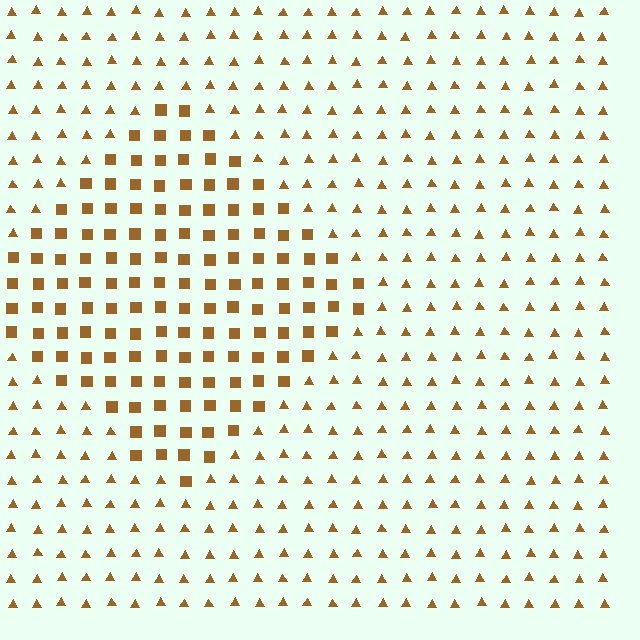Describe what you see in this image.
The image is filled with small brown elements arranged in a uniform grid. A diamond-shaped region contains squares, while the surrounding area contains triangles. The boundary is defined purely by the change in element shape.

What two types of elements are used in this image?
The image uses squares inside the diamond region and triangles outside it.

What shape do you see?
I see a diamond.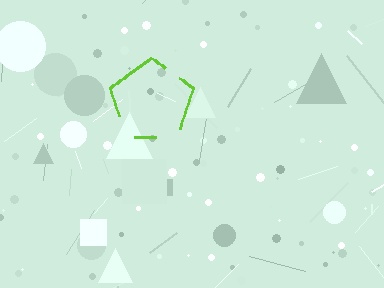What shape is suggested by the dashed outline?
The dashed outline suggests a pentagon.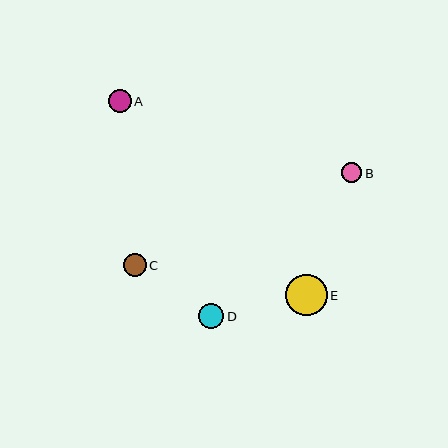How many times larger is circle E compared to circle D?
Circle E is approximately 1.6 times the size of circle D.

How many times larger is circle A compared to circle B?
Circle A is approximately 1.1 times the size of circle B.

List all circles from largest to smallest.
From largest to smallest: E, D, C, A, B.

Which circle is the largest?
Circle E is the largest with a size of approximately 41 pixels.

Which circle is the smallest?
Circle B is the smallest with a size of approximately 20 pixels.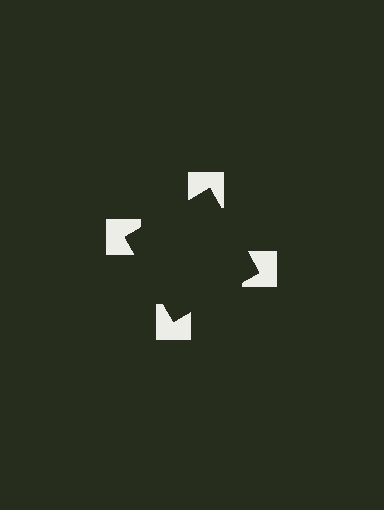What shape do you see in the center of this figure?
An illusory square — its edges are inferred from the aligned wedge cuts in the notched squares, not physically drawn.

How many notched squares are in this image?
There are 4 — one at each vertex of the illusory square.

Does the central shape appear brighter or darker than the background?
It typically appears slightly darker than the background, even though no actual brightness change is drawn.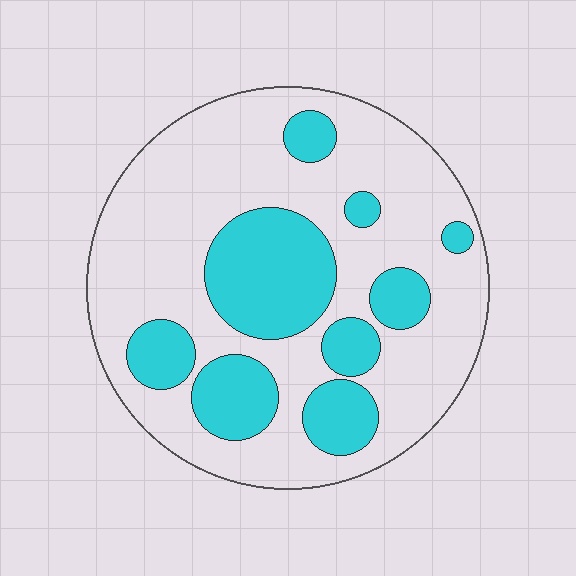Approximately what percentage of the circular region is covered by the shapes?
Approximately 30%.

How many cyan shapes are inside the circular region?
9.